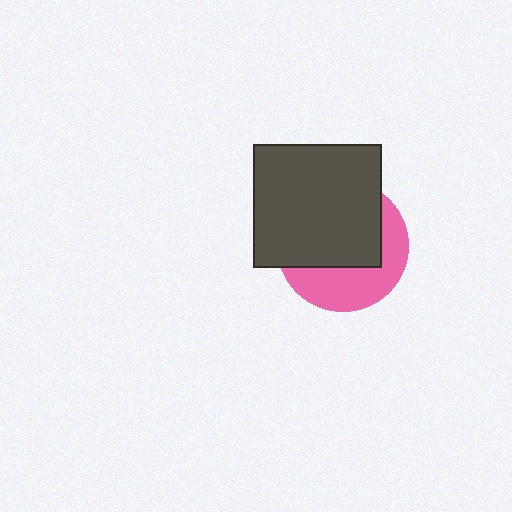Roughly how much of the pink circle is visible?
A small part of it is visible (roughly 41%).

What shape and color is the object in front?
The object in front is a dark gray rectangle.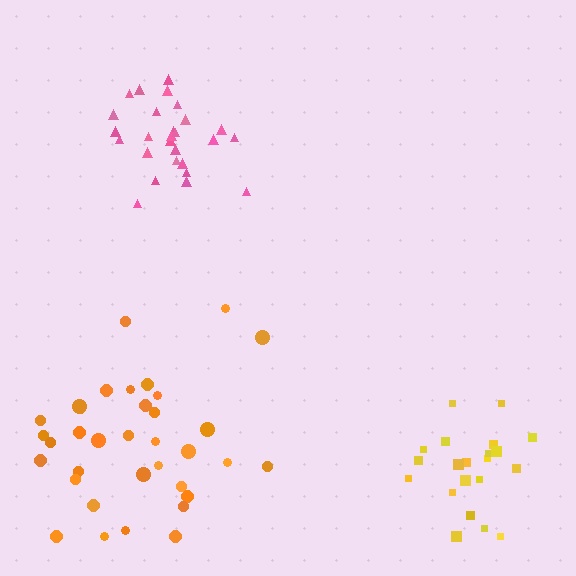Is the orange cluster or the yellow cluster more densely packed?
Yellow.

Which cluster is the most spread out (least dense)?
Orange.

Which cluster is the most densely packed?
Pink.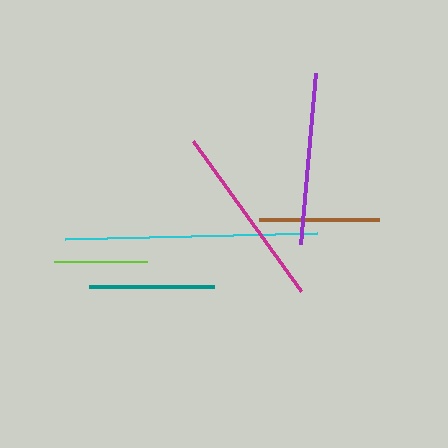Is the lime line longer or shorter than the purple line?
The purple line is longer than the lime line.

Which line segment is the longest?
The cyan line is the longest at approximately 252 pixels.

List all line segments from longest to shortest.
From longest to shortest: cyan, magenta, purple, teal, brown, lime.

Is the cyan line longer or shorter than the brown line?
The cyan line is longer than the brown line.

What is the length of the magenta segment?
The magenta segment is approximately 185 pixels long.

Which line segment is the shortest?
The lime line is the shortest at approximately 93 pixels.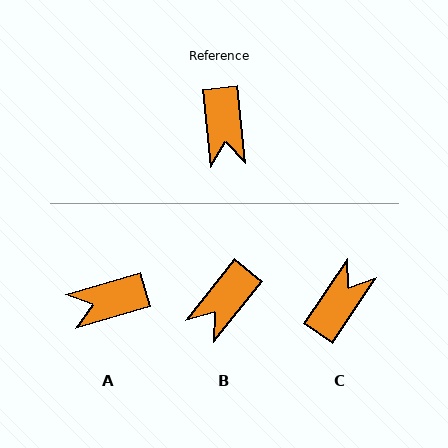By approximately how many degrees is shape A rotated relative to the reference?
Approximately 80 degrees clockwise.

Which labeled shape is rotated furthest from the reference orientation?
C, about 140 degrees away.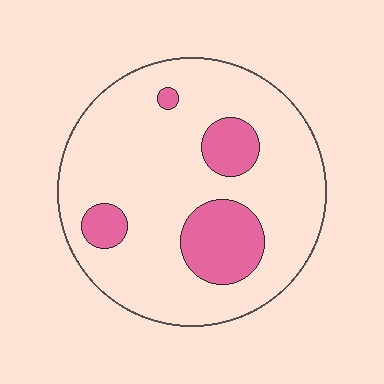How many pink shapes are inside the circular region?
4.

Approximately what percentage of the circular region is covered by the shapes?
Approximately 20%.